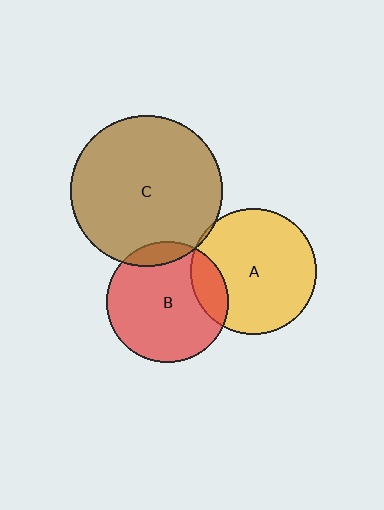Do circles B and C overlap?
Yes.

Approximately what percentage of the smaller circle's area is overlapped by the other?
Approximately 10%.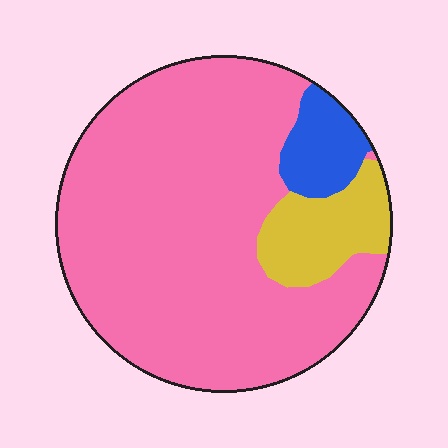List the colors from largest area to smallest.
From largest to smallest: pink, yellow, blue.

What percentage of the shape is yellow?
Yellow covers about 10% of the shape.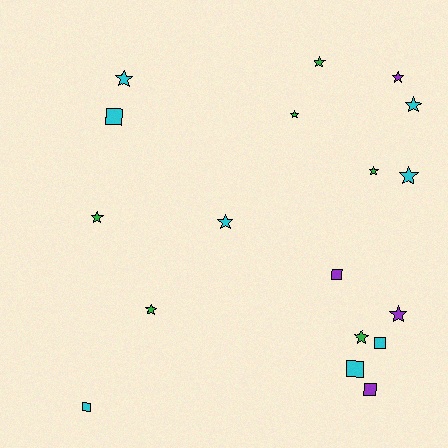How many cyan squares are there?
There are 4 cyan squares.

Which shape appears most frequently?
Star, with 12 objects.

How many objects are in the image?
There are 18 objects.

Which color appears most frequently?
Cyan, with 8 objects.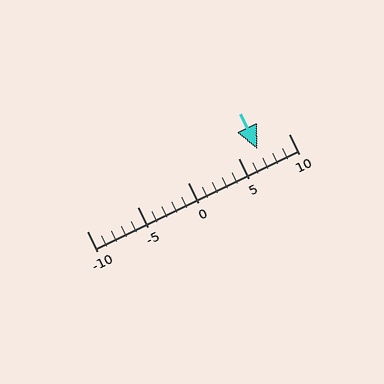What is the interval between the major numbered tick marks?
The major tick marks are spaced 5 units apart.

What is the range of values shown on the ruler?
The ruler shows values from -10 to 10.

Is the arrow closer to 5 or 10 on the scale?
The arrow is closer to 5.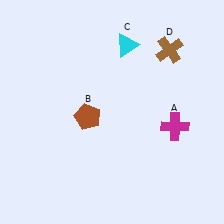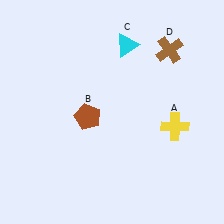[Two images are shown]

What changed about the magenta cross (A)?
In Image 1, A is magenta. In Image 2, it changed to yellow.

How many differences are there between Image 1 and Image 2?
There is 1 difference between the two images.